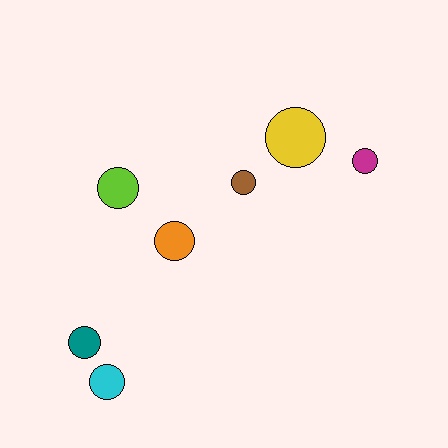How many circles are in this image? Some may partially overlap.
There are 7 circles.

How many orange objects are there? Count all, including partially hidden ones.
There is 1 orange object.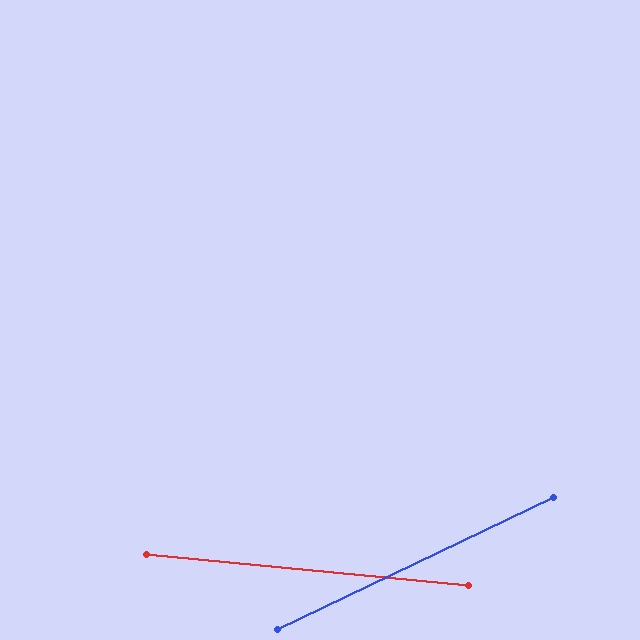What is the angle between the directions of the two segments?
Approximately 31 degrees.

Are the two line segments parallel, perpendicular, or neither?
Neither parallel nor perpendicular — they differ by about 31°.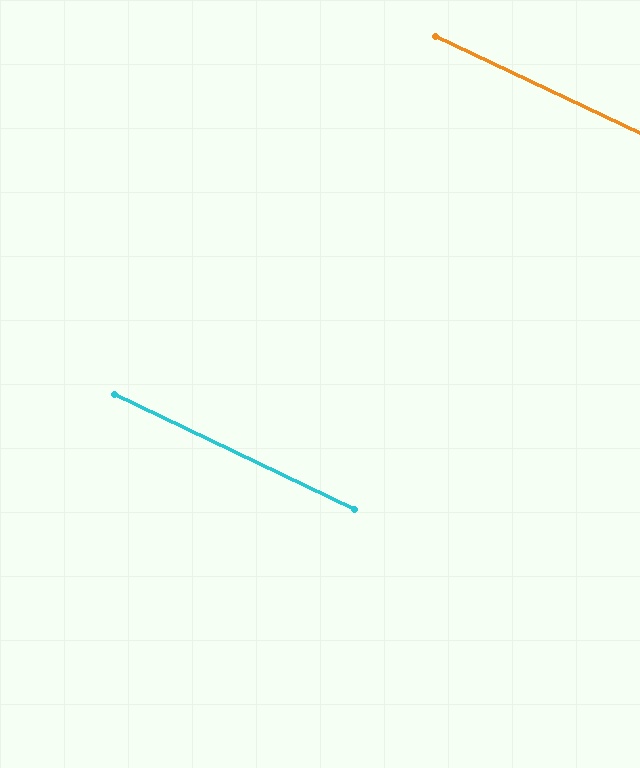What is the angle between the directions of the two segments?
Approximately 0 degrees.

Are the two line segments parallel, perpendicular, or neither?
Parallel — their directions differ by only 0.4°.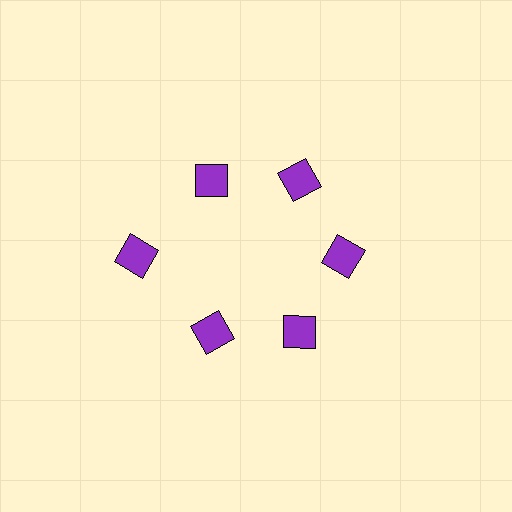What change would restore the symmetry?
The symmetry would be restored by moving it inward, back onto the ring so that all 6 diamonds sit at equal angles and equal distance from the center.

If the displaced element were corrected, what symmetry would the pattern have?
It would have 6-fold rotational symmetry — the pattern would map onto itself every 60 degrees.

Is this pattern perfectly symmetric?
No. The 6 purple diamonds are arranged in a ring, but one element near the 9 o'clock position is pushed outward from the center, breaking the 6-fold rotational symmetry.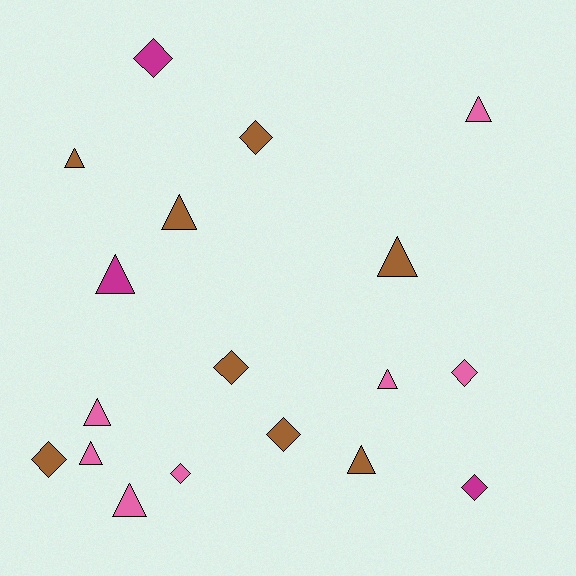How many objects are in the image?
There are 18 objects.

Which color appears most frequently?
Brown, with 8 objects.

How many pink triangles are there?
There are 5 pink triangles.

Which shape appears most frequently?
Triangle, with 10 objects.